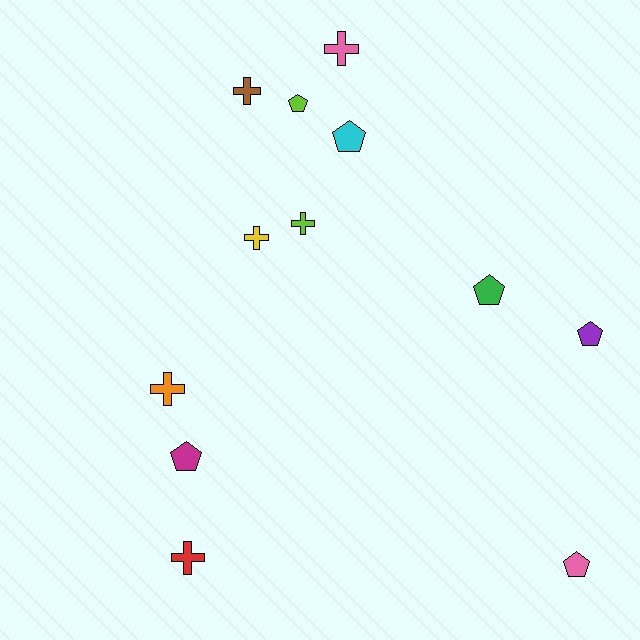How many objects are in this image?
There are 12 objects.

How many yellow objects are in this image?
There is 1 yellow object.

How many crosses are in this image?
There are 6 crosses.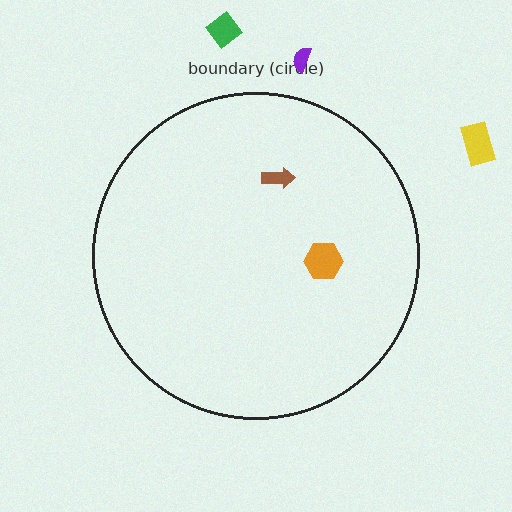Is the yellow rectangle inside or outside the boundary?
Outside.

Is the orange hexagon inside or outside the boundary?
Inside.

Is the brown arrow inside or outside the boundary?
Inside.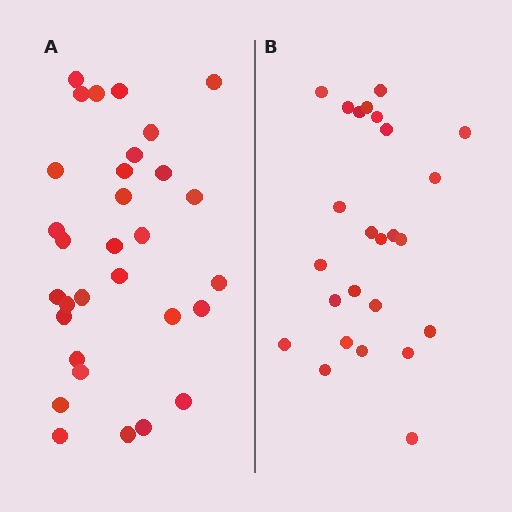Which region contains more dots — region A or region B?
Region A (the left region) has more dots.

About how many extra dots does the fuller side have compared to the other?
Region A has about 6 more dots than region B.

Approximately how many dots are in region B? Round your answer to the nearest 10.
About 20 dots. (The exact count is 25, which rounds to 20.)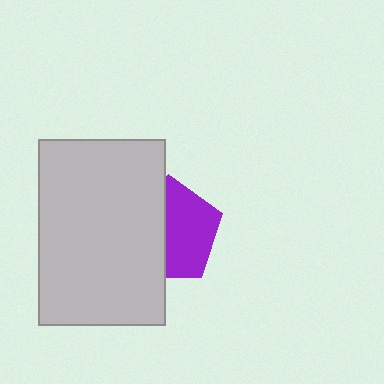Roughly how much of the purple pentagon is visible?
About half of it is visible (roughly 53%).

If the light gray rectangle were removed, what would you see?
You would see the complete purple pentagon.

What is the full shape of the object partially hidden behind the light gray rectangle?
The partially hidden object is a purple pentagon.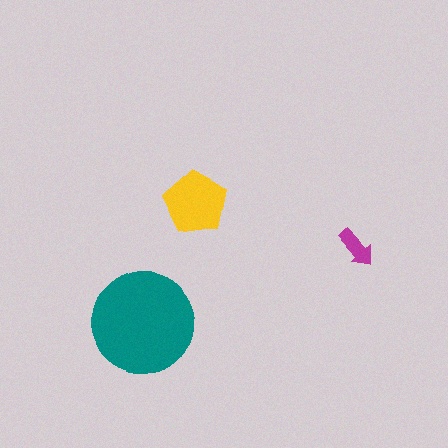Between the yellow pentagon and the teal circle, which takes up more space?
The teal circle.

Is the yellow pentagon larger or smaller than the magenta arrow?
Larger.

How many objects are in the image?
There are 3 objects in the image.